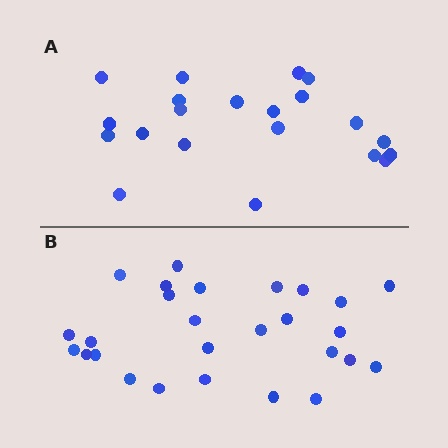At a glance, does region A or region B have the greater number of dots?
Region B (the bottom region) has more dots.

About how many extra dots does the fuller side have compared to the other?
Region B has about 6 more dots than region A.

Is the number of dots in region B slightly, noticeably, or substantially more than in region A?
Region B has noticeably more, but not dramatically so. The ratio is roughly 1.3 to 1.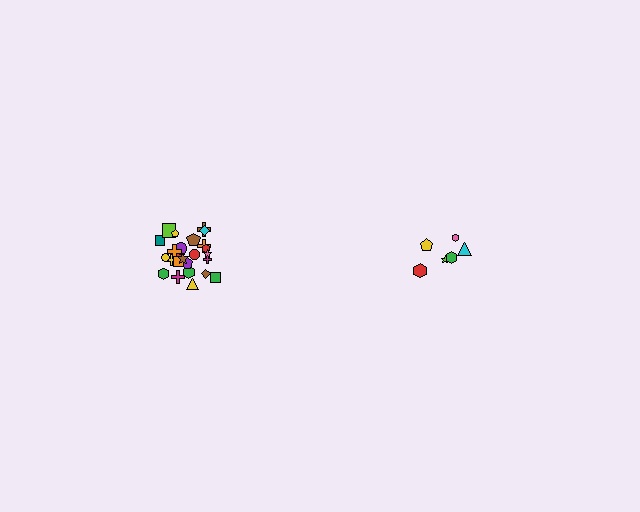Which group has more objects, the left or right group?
The left group.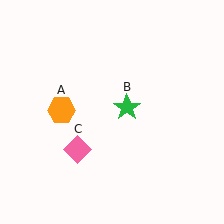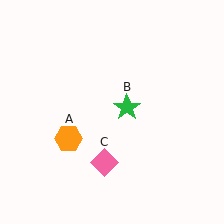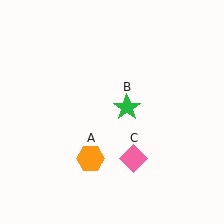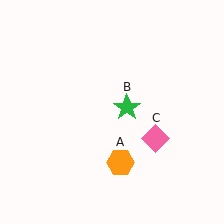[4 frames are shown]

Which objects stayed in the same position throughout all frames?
Green star (object B) remained stationary.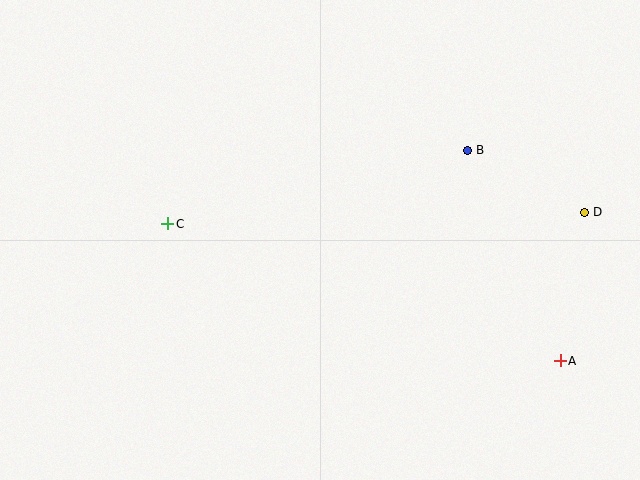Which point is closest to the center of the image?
Point C at (168, 224) is closest to the center.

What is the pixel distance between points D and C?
The distance between D and C is 418 pixels.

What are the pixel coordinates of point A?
Point A is at (560, 361).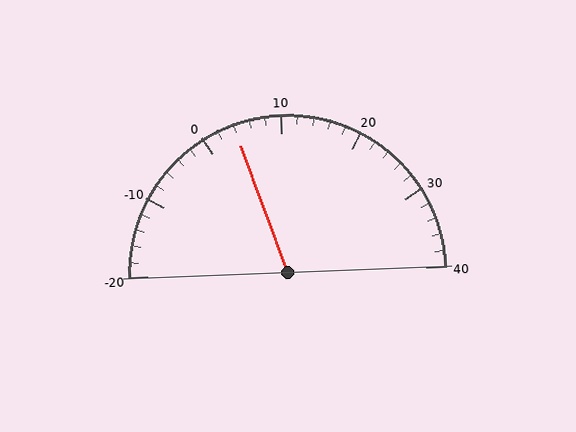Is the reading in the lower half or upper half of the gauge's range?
The reading is in the lower half of the range (-20 to 40).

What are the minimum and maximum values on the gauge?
The gauge ranges from -20 to 40.